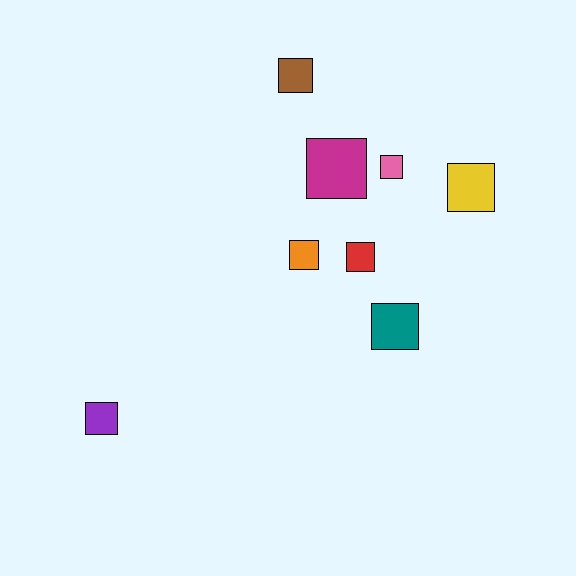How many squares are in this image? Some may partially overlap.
There are 8 squares.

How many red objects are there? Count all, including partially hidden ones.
There is 1 red object.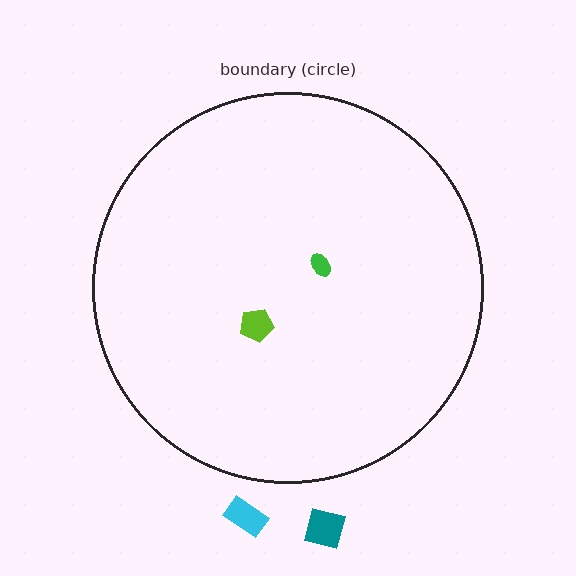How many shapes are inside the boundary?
2 inside, 2 outside.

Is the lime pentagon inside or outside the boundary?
Inside.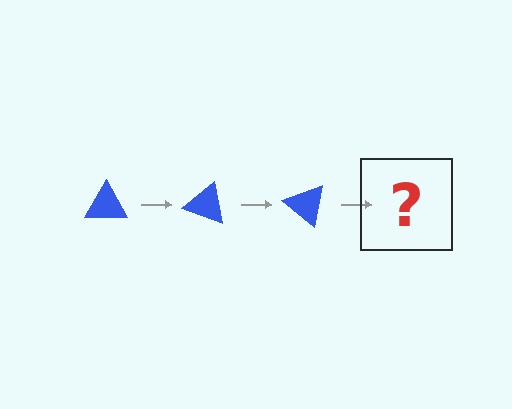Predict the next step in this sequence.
The next step is a blue triangle rotated 60 degrees.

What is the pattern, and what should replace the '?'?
The pattern is that the triangle rotates 20 degrees each step. The '?' should be a blue triangle rotated 60 degrees.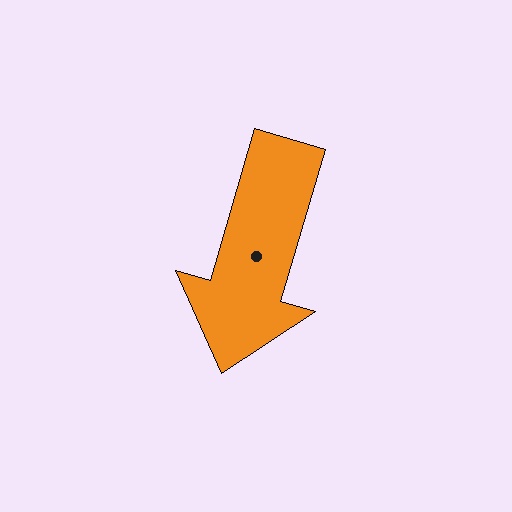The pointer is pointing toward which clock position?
Roughly 7 o'clock.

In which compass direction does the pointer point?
South.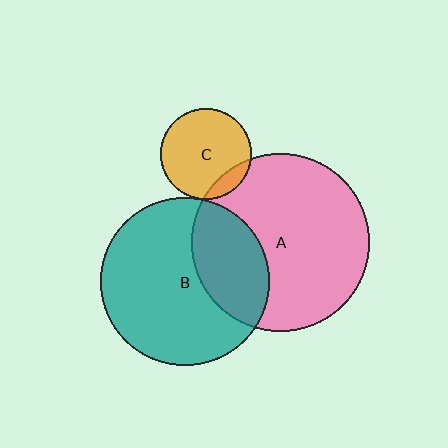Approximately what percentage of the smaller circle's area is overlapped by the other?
Approximately 5%.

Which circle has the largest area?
Circle A (pink).